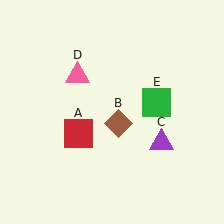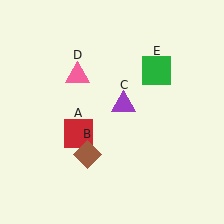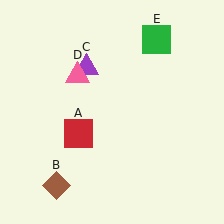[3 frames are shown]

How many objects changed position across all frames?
3 objects changed position: brown diamond (object B), purple triangle (object C), green square (object E).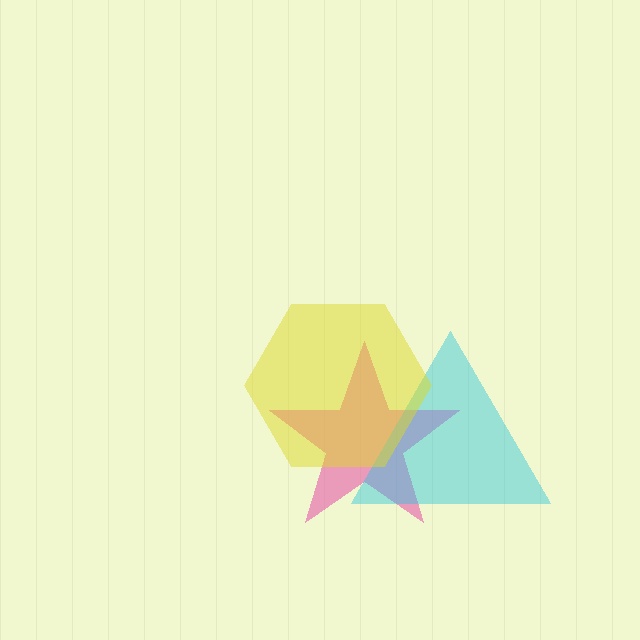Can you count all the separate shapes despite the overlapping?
Yes, there are 3 separate shapes.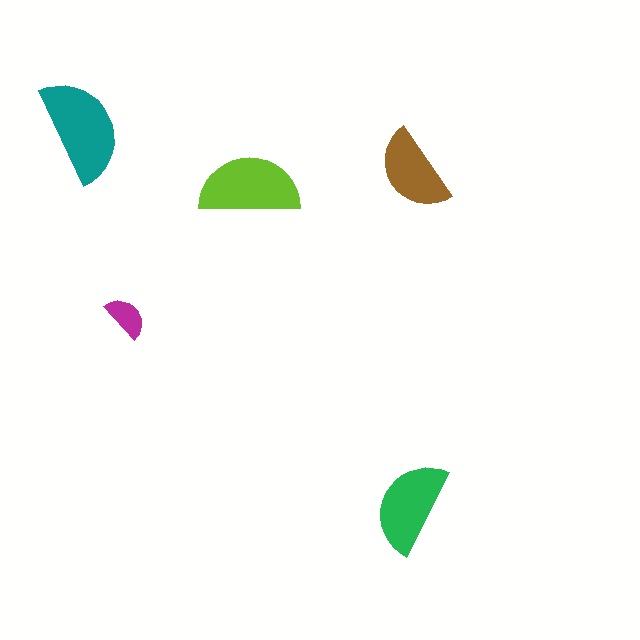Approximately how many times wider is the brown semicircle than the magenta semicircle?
About 2 times wider.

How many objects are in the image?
There are 5 objects in the image.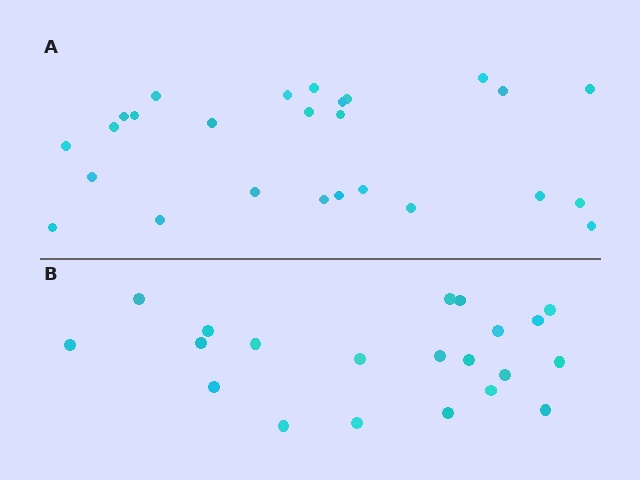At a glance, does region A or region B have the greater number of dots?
Region A (the top region) has more dots.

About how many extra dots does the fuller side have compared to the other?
Region A has about 5 more dots than region B.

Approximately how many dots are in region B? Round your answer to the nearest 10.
About 20 dots. (The exact count is 21, which rounds to 20.)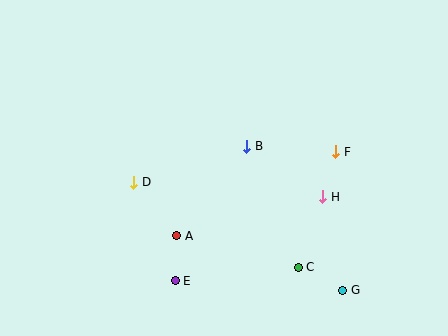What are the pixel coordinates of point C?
Point C is at (298, 267).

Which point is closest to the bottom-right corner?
Point G is closest to the bottom-right corner.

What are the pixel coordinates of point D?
Point D is at (134, 182).